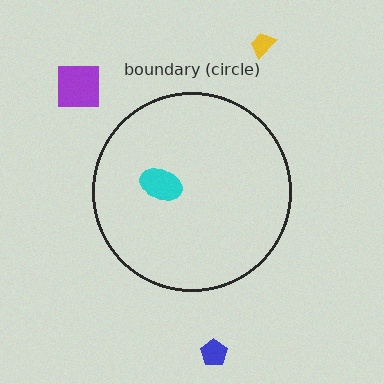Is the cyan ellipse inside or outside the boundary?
Inside.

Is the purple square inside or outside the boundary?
Outside.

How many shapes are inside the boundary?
1 inside, 3 outside.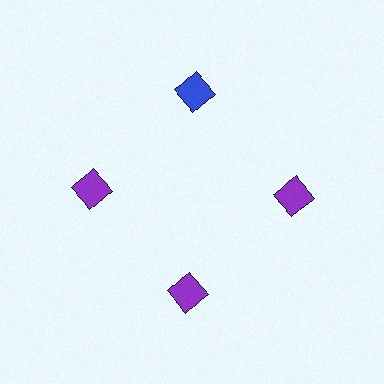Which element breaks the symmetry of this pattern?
The blue diamond at roughly the 12 o'clock position breaks the symmetry. All other shapes are purple diamonds.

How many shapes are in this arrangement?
There are 4 shapes arranged in a ring pattern.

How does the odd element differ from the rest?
It has a different color: blue instead of purple.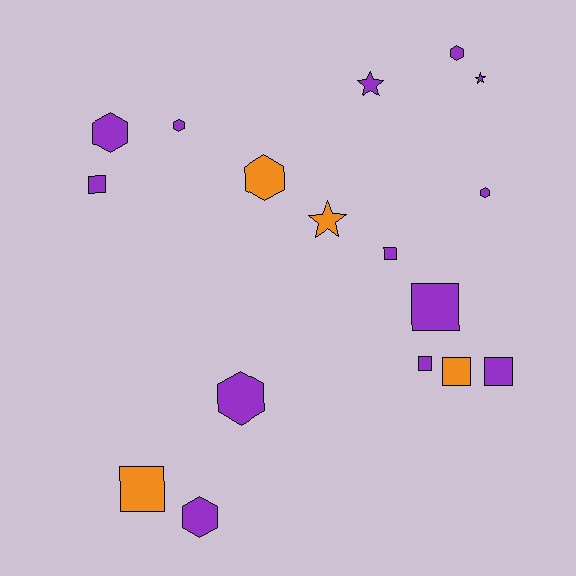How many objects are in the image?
There are 17 objects.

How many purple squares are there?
There are 5 purple squares.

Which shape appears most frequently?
Hexagon, with 7 objects.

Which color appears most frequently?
Purple, with 13 objects.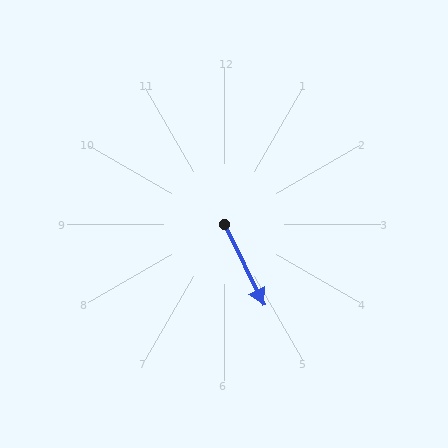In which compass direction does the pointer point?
Southeast.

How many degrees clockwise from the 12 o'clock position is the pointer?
Approximately 154 degrees.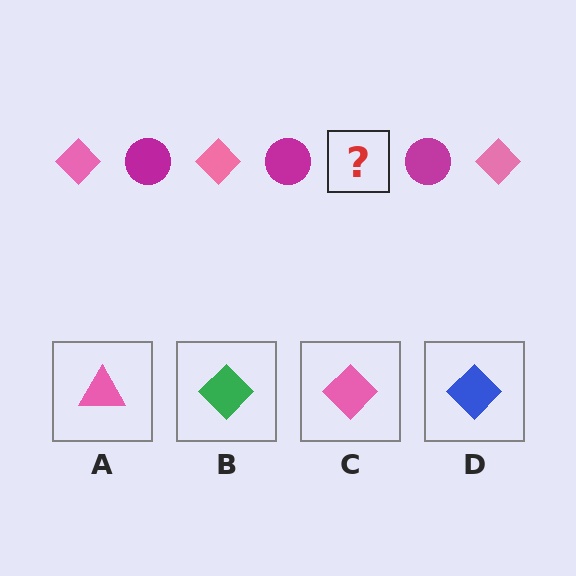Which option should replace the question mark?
Option C.